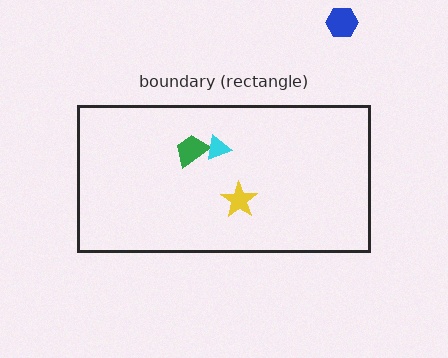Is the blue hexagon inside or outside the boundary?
Outside.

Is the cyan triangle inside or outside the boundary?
Inside.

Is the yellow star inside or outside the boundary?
Inside.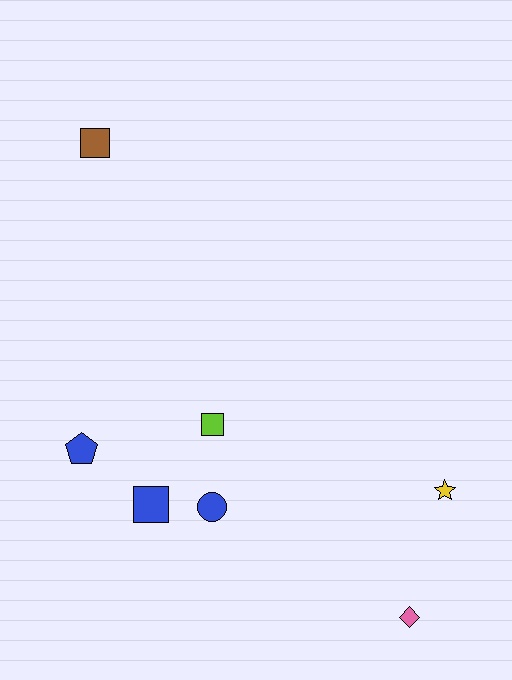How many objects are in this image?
There are 7 objects.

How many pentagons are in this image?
There is 1 pentagon.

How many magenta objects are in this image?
There are no magenta objects.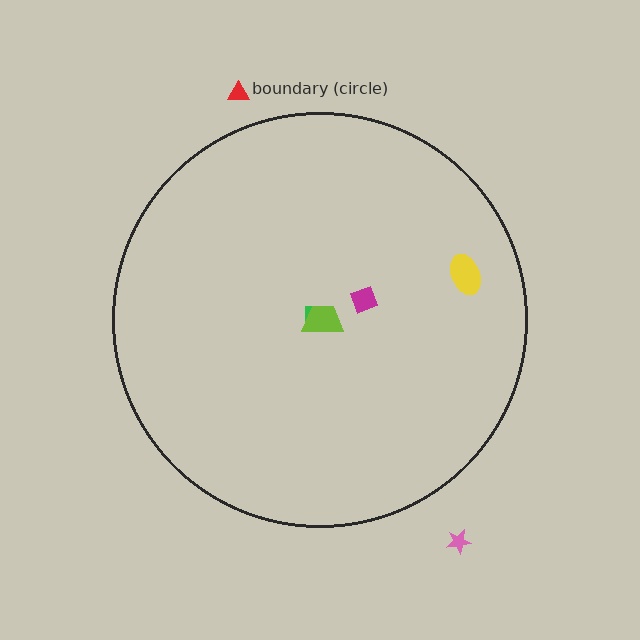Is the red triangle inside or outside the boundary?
Outside.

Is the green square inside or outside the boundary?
Inside.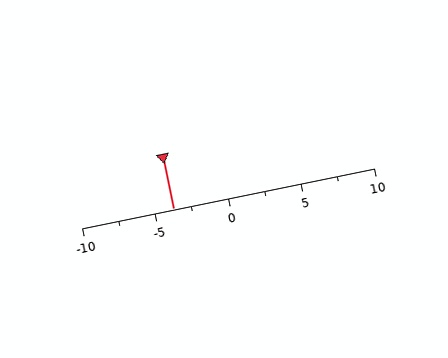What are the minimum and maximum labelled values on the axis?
The axis runs from -10 to 10.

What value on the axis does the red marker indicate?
The marker indicates approximately -3.8.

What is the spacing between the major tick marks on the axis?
The major ticks are spaced 5 apart.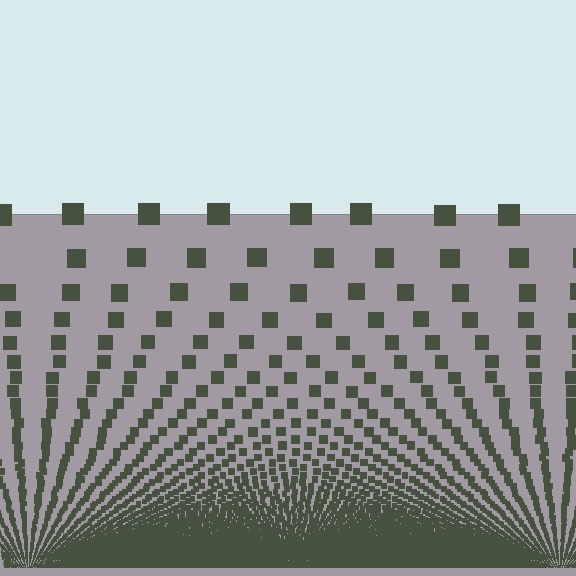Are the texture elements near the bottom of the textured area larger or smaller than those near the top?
Smaller. The gradient is inverted — elements near the bottom are smaller and denser.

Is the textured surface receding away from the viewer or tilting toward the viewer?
The surface appears to tilt toward the viewer. Texture elements get larger and sparser toward the top.